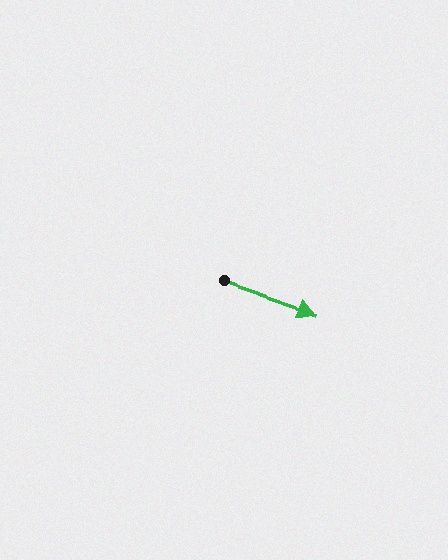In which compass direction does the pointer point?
East.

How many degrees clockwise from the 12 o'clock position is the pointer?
Approximately 109 degrees.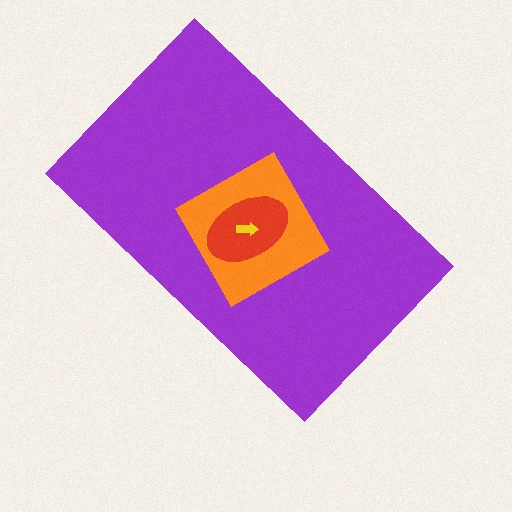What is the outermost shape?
The purple rectangle.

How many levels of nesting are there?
4.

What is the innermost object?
The yellow arrow.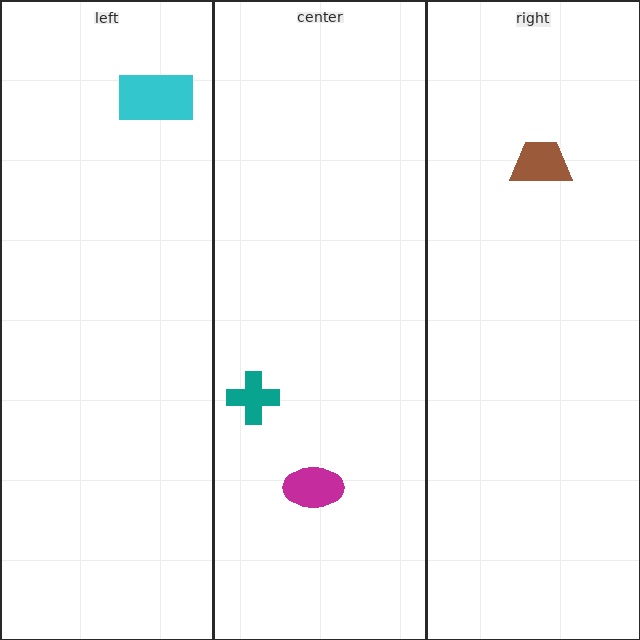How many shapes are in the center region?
2.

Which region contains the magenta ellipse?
The center region.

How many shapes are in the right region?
1.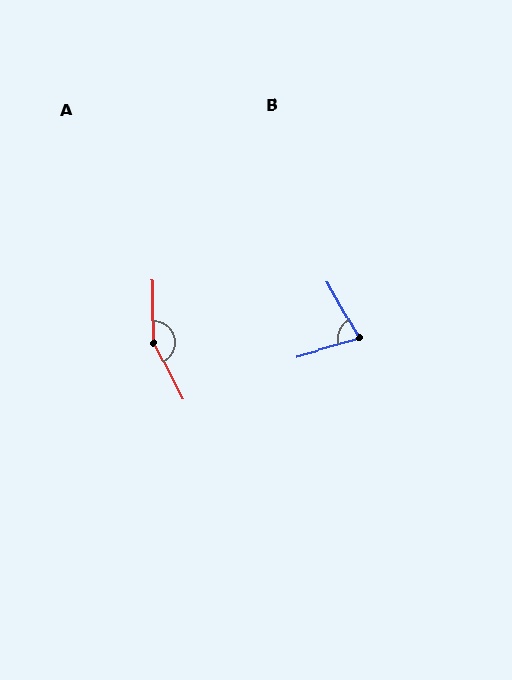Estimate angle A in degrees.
Approximately 153 degrees.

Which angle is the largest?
A, at approximately 153 degrees.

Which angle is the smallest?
B, at approximately 77 degrees.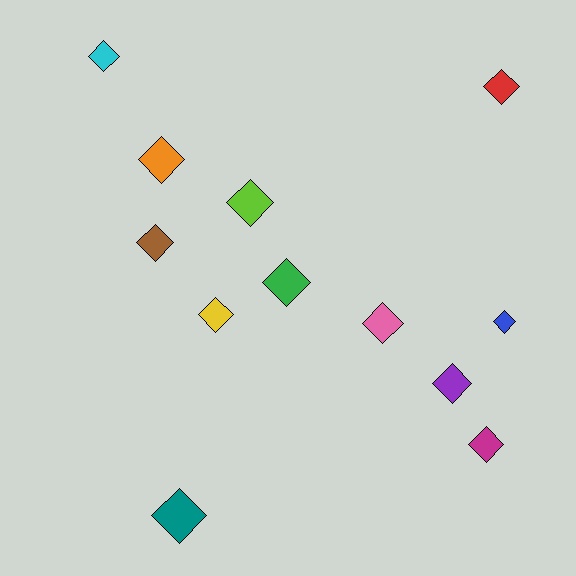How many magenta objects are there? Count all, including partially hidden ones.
There is 1 magenta object.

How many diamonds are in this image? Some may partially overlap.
There are 12 diamonds.